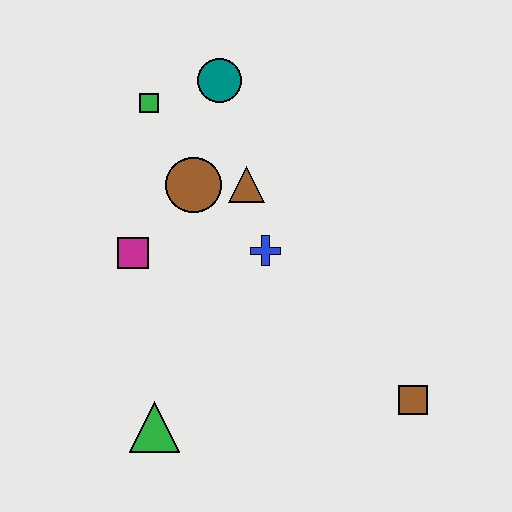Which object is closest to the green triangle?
The magenta square is closest to the green triangle.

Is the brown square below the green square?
Yes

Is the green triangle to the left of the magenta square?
No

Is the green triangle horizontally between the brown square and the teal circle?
No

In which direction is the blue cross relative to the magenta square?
The blue cross is to the right of the magenta square.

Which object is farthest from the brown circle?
The brown square is farthest from the brown circle.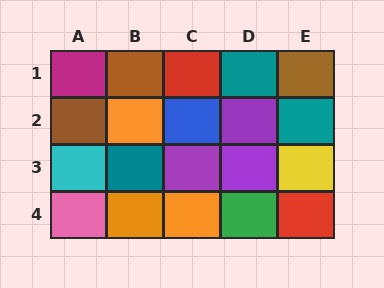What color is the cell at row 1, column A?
Magenta.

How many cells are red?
2 cells are red.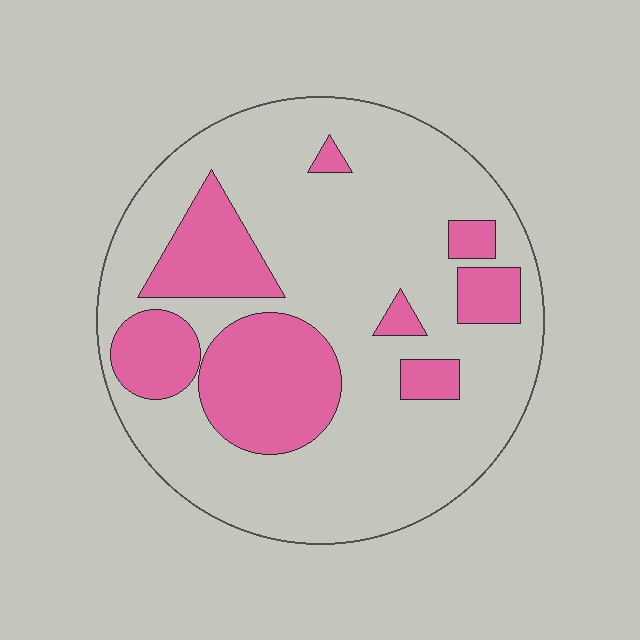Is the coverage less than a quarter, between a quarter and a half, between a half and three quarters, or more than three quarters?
Between a quarter and a half.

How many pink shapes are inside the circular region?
8.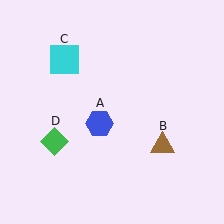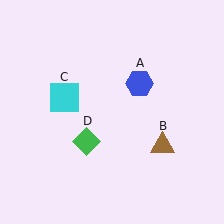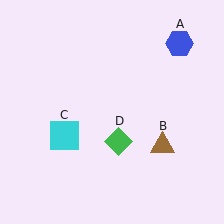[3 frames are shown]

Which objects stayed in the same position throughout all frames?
Brown triangle (object B) remained stationary.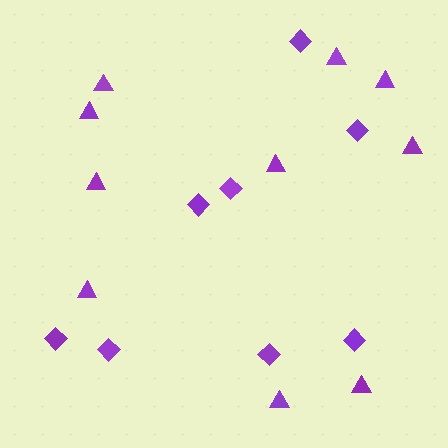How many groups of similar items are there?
There are 2 groups: one group of diamonds (8) and one group of triangles (10).